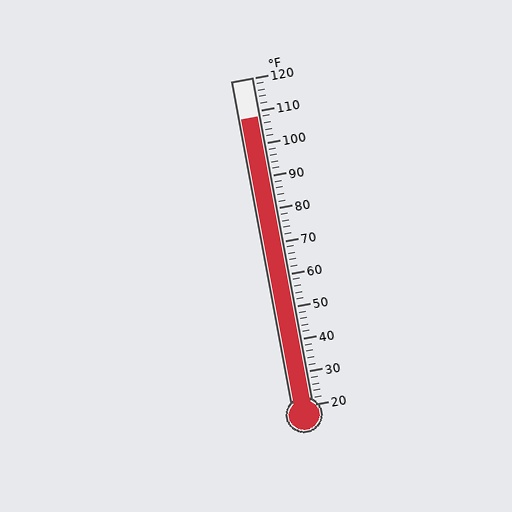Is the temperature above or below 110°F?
The temperature is below 110°F.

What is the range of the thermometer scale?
The thermometer scale ranges from 20°F to 120°F.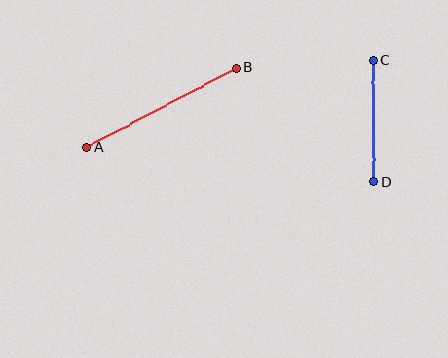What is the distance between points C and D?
The distance is approximately 121 pixels.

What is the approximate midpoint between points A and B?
The midpoint is at approximately (162, 108) pixels.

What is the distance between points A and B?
The distance is approximately 170 pixels.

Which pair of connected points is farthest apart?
Points A and B are farthest apart.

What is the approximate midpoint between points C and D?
The midpoint is at approximately (373, 121) pixels.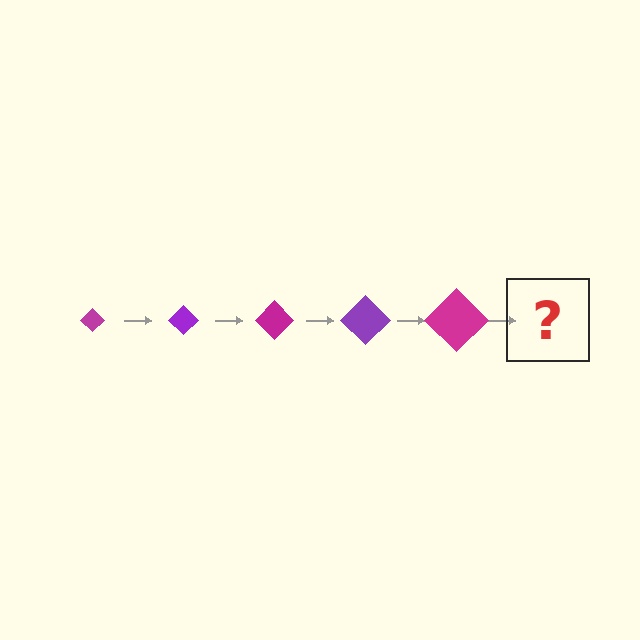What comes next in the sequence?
The next element should be a purple diamond, larger than the previous one.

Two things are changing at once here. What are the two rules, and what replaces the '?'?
The two rules are that the diamond grows larger each step and the color cycles through magenta and purple. The '?' should be a purple diamond, larger than the previous one.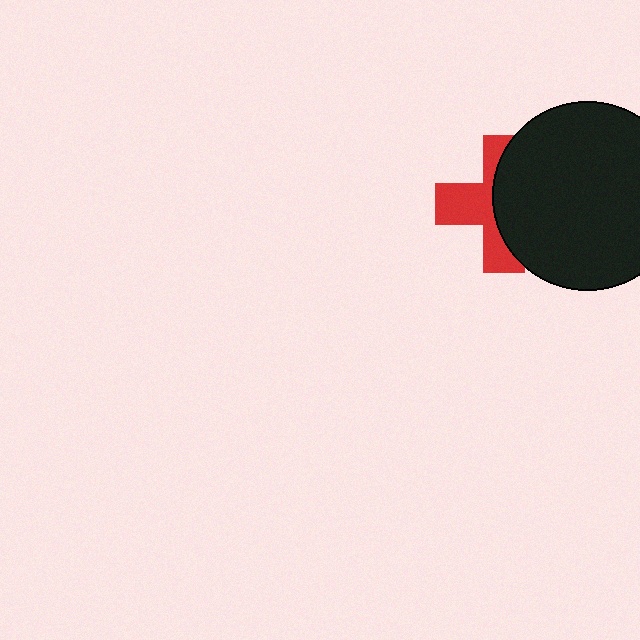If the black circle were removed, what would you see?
You would see the complete red cross.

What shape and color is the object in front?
The object in front is a black circle.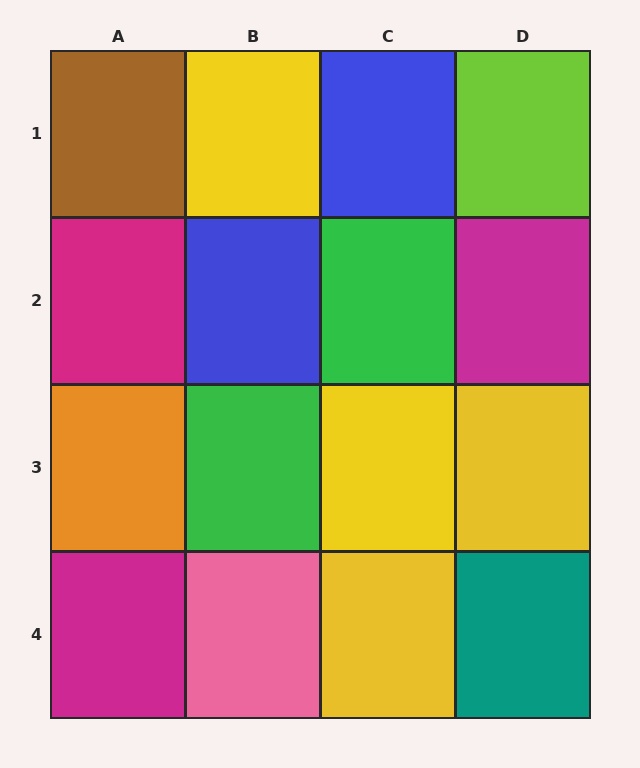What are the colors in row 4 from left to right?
Magenta, pink, yellow, teal.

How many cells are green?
2 cells are green.